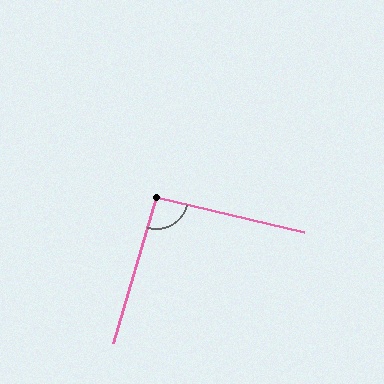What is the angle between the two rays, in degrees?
Approximately 93 degrees.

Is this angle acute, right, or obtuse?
It is approximately a right angle.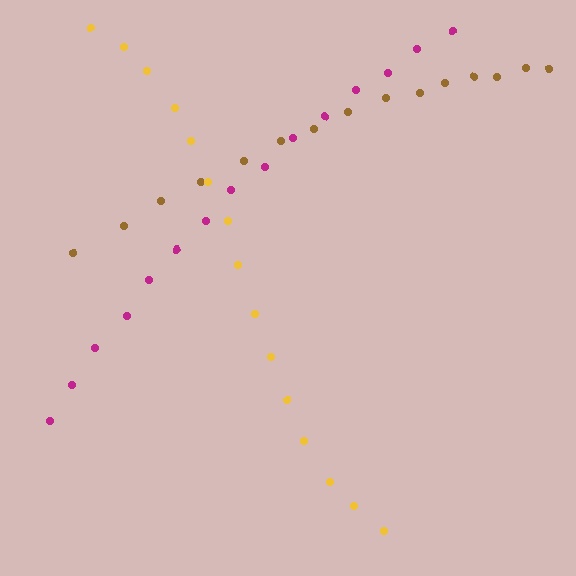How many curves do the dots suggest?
There are 3 distinct paths.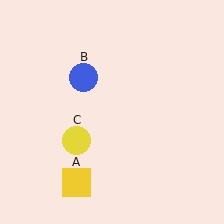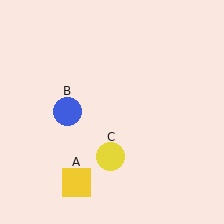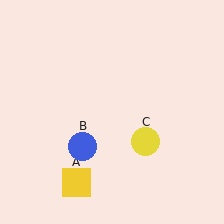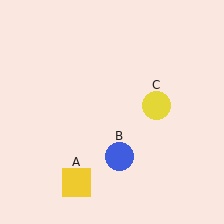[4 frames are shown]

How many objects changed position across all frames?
2 objects changed position: blue circle (object B), yellow circle (object C).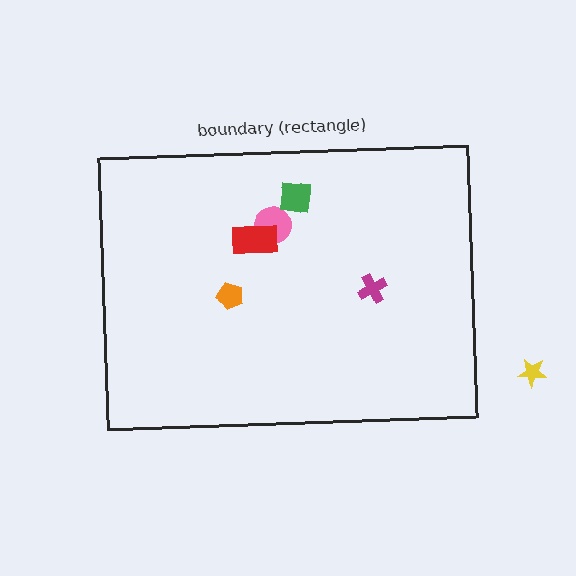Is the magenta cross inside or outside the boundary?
Inside.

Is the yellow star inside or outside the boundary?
Outside.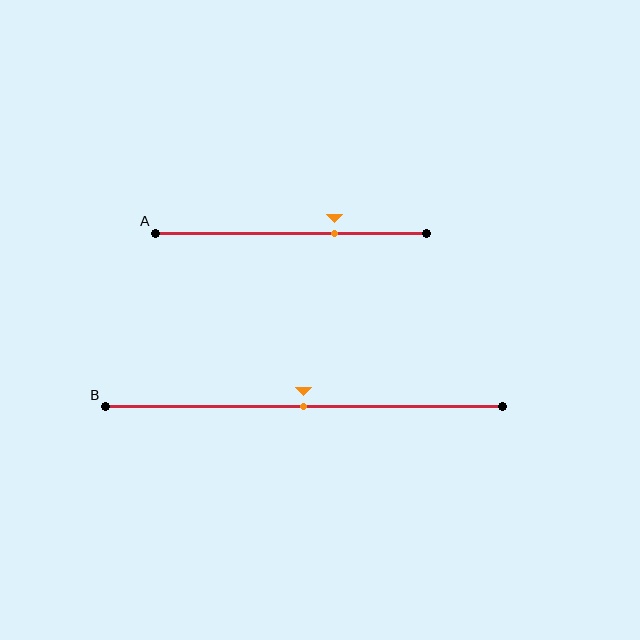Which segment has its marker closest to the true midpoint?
Segment B has its marker closest to the true midpoint.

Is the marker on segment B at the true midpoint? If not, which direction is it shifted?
Yes, the marker on segment B is at the true midpoint.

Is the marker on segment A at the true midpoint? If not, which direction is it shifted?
No, the marker on segment A is shifted to the right by about 16% of the segment length.